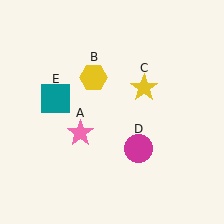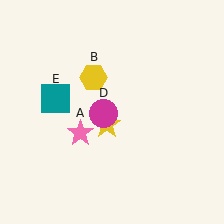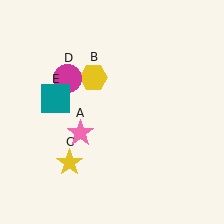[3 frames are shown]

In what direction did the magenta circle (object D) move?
The magenta circle (object D) moved up and to the left.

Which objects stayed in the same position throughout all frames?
Pink star (object A) and yellow hexagon (object B) and teal square (object E) remained stationary.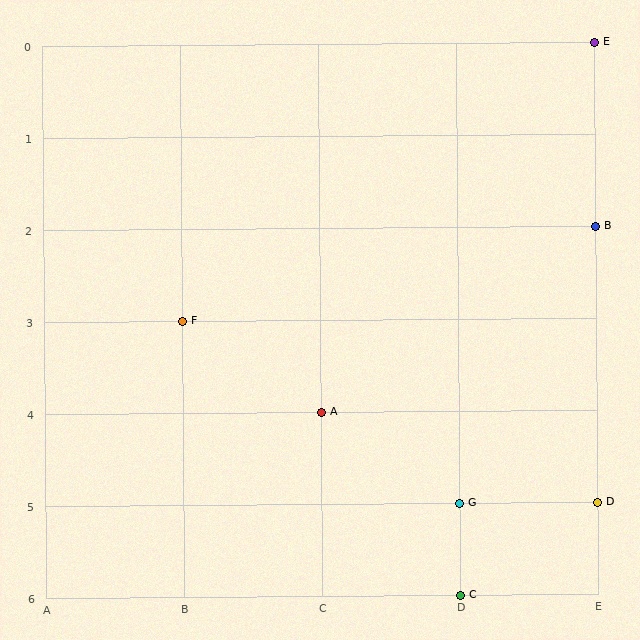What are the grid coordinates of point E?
Point E is at grid coordinates (E, 0).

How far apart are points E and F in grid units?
Points E and F are 3 columns and 3 rows apart (about 4.2 grid units diagonally).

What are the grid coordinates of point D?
Point D is at grid coordinates (E, 5).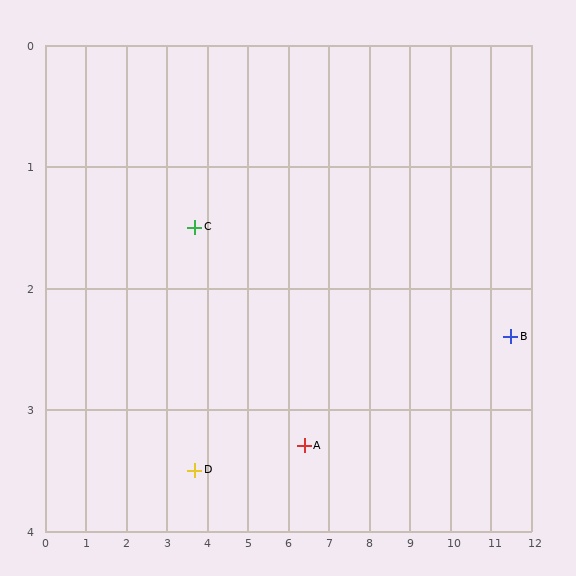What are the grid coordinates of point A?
Point A is at approximately (6.4, 3.3).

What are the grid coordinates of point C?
Point C is at approximately (3.7, 1.5).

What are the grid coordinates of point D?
Point D is at approximately (3.7, 3.5).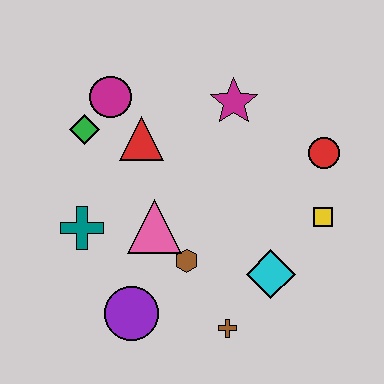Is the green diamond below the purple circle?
No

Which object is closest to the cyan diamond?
The brown cross is closest to the cyan diamond.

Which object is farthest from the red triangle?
The brown cross is farthest from the red triangle.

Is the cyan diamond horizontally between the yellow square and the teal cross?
Yes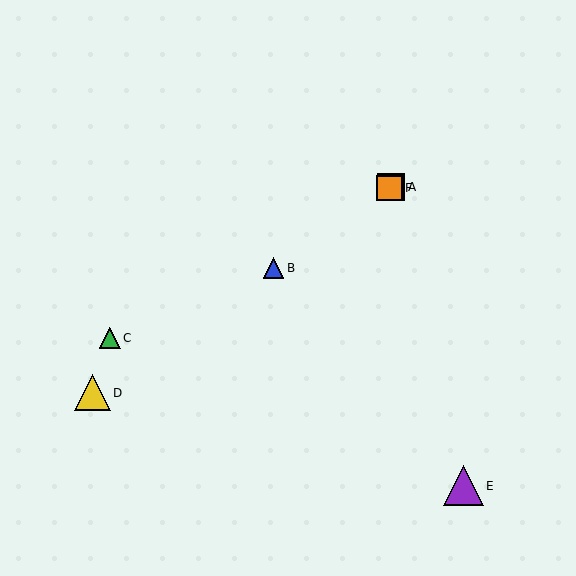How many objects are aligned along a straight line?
4 objects (A, B, D, F) are aligned along a straight line.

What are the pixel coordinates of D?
Object D is at (92, 393).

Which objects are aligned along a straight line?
Objects A, B, D, F are aligned along a straight line.